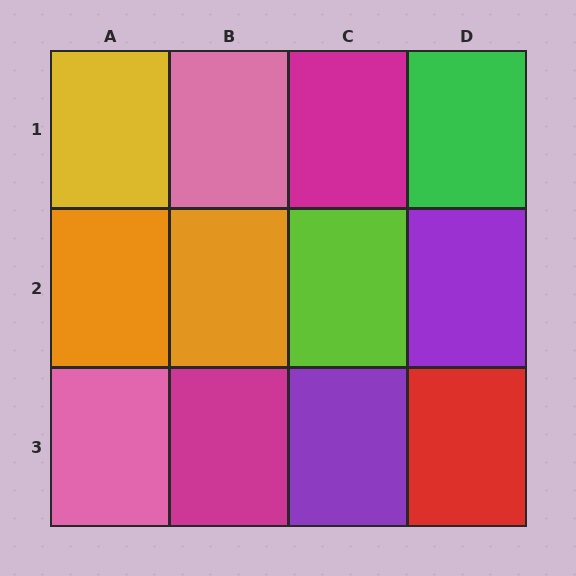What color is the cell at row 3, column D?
Red.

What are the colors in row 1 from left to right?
Yellow, pink, magenta, green.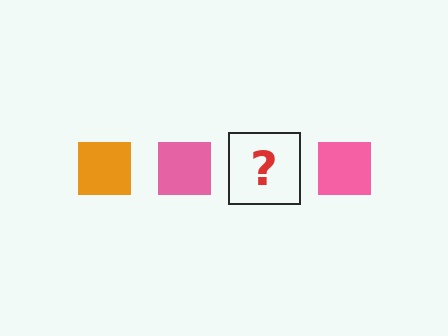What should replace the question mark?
The question mark should be replaced with an orange square.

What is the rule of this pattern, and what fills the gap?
The rule is that the pattern cycles through orange, pink squares. The gap should be filled with an orange square.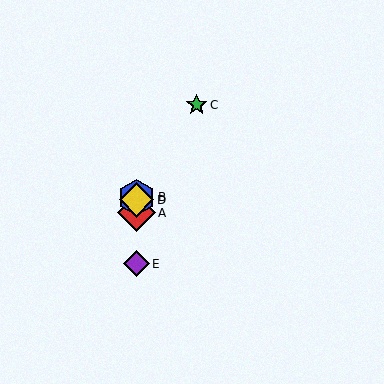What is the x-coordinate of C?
Object C is at x≈197.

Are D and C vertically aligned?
No, D is at x≈136 and C is at x≈197.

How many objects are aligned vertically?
4 objects (A, B, D, E) are aligned vertically.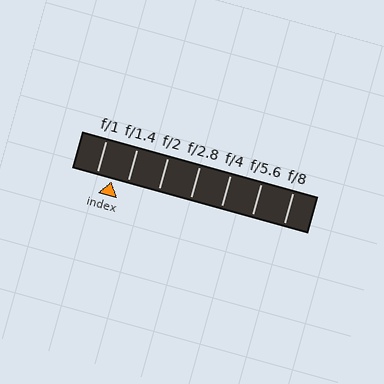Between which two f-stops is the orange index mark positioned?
The index mark is between f/1 and f/1.4.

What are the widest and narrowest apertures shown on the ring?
The widest aperture shown is f/1 and the narrowest is f/8.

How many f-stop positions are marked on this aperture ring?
There are 7 f-stop positions marked.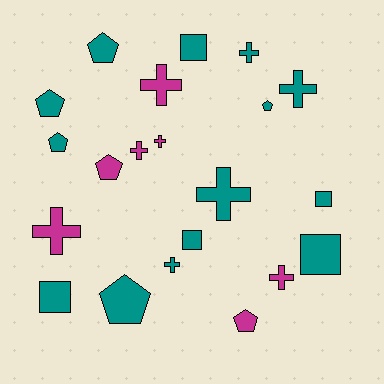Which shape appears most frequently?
Cross, with 9 objects.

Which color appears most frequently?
Teal, with 14 objects.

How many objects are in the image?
There are 21 objects.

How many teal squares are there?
There are 5 teal squares.